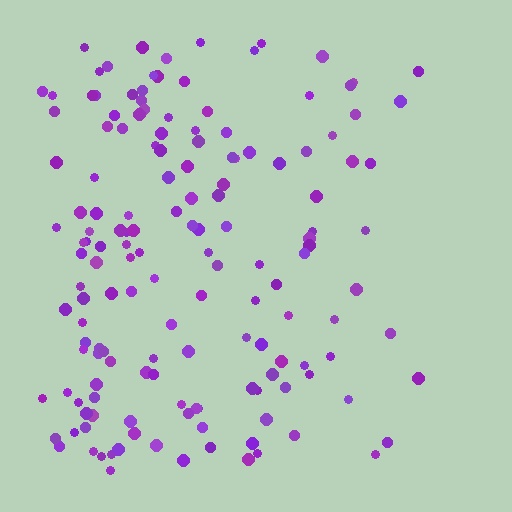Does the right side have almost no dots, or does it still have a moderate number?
Still a moderate number, just noticeably fewer than the left.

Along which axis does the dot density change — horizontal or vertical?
Horizontal.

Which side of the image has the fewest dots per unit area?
The right.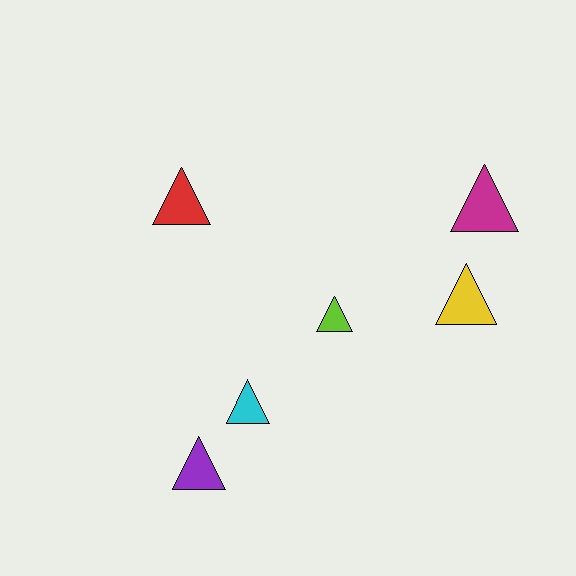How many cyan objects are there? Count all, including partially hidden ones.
There is 1 cyan object.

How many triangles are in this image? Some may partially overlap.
There are 6 triangles.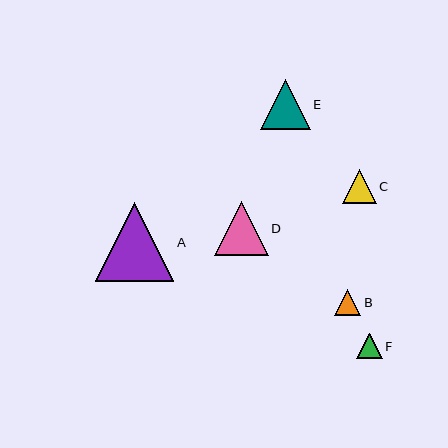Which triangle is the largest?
Triangle A is the largest with a size of approximately 79 pixels.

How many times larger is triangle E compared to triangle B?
Triangle E is approximately 1.9 times the size of triangle B.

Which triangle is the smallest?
Triangle F is the smallest with a size of approximately 25 pixels.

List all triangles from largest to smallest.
From largest to smallest: A, D, E, C, B, F.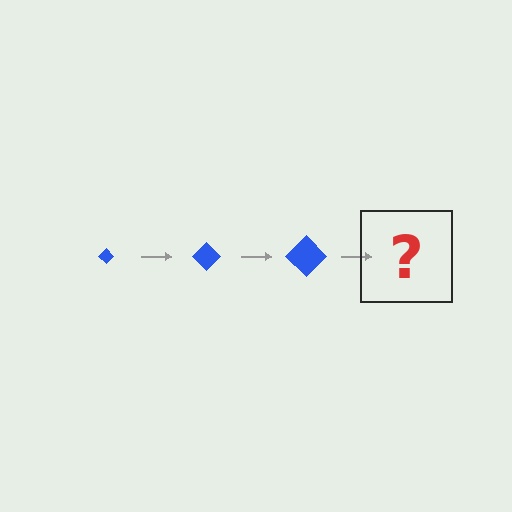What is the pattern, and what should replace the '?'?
The pattern is that the diamond gets progressively larger each step. The '?' should be a blue diamond, larger than the previous one.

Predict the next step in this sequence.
The next step is a blue diamond, larger than the previous one.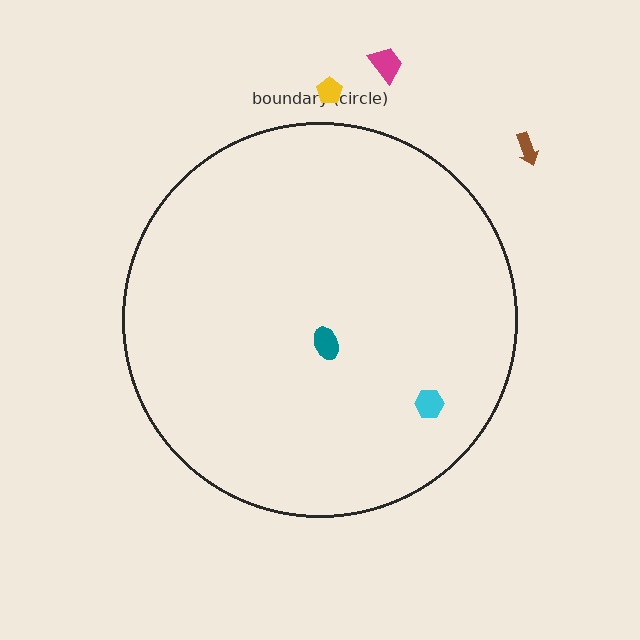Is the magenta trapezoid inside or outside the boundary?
Outside.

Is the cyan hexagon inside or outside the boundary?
Inside.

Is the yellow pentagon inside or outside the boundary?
Outside.